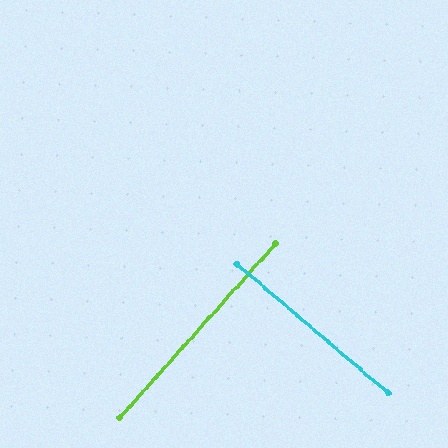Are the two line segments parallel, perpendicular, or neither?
Perpendicular — they meet at approximately 89°.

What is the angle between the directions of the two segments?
Approximately 89 degrees.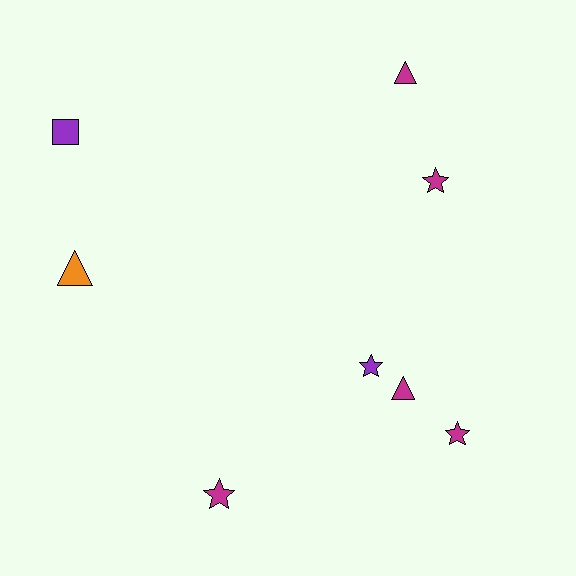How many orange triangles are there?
There is 1 orange triangle.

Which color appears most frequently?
Magenta, with 5 objects.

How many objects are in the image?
There are 8 objects.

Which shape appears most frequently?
Star, with 4 objects.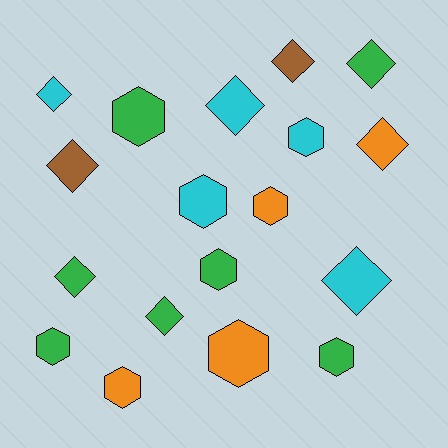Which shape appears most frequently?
Diamond, with 9 objects.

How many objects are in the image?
There are 18 objects.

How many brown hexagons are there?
There are no brown hexagons.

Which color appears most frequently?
Green, with 7 objects.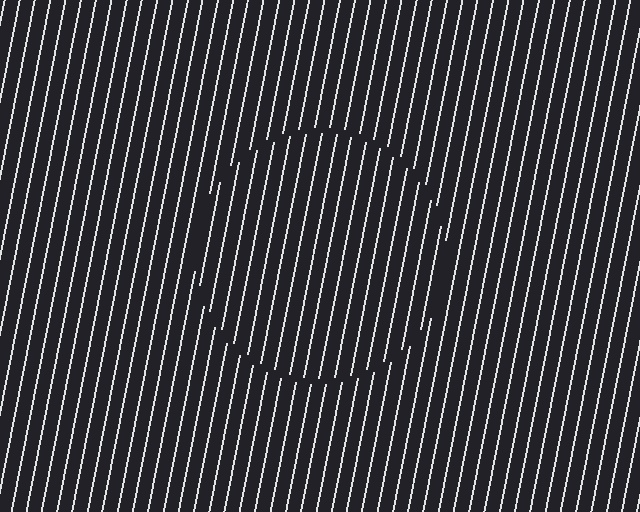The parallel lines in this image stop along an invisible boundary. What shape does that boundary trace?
An illusory circle. The interior of the shape contains the same grating, shifted by half a period — the contour is defined by the phase discontinuity where line-ends from the inner and outer gratings abut.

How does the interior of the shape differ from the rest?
The interior of the shape contains the same grating, shifted by half a period — the contour is defined by the phase discontinuity where line-ends from the inner and outer gratings abut.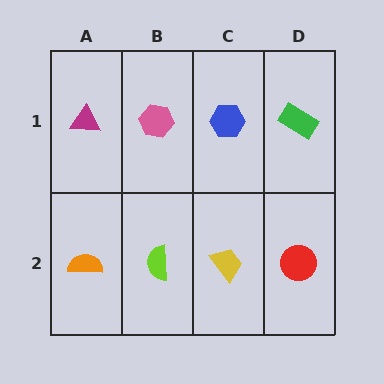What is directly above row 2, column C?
A blue hexagon.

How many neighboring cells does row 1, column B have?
3.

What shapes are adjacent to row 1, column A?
An orange semicircle (row 2, column A), a pink hexagon (row 1, column B).